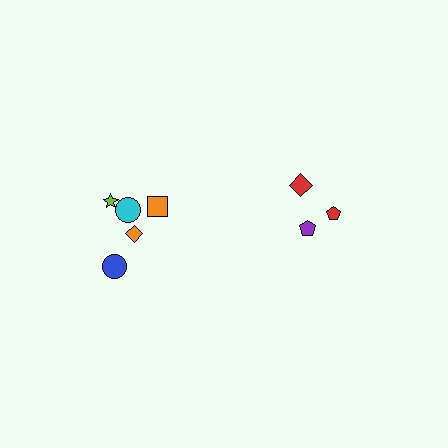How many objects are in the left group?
There are 5 objects.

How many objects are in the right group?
There are 3 objects.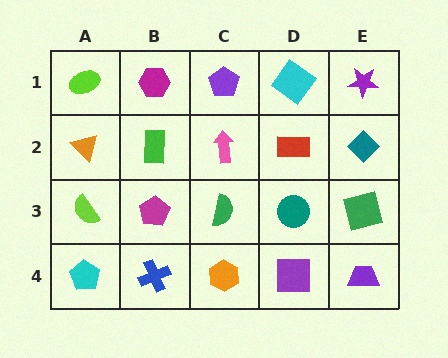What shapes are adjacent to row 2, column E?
A purple star (row 1, column E), a green square (row 3, column E), a red rectangle (row 2, column D).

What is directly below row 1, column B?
A green rectangle.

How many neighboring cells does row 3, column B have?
4.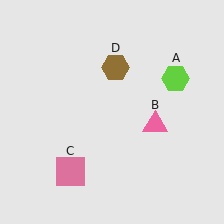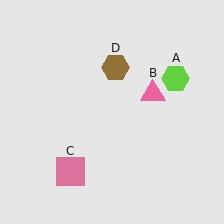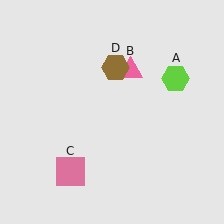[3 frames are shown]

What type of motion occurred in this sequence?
The pink triangle (object B) rotated counterclockwise around the center of the scene.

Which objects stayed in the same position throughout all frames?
Lime hexagon (object A) and pink square (object C) and brown hexagon (object D) remained stationary.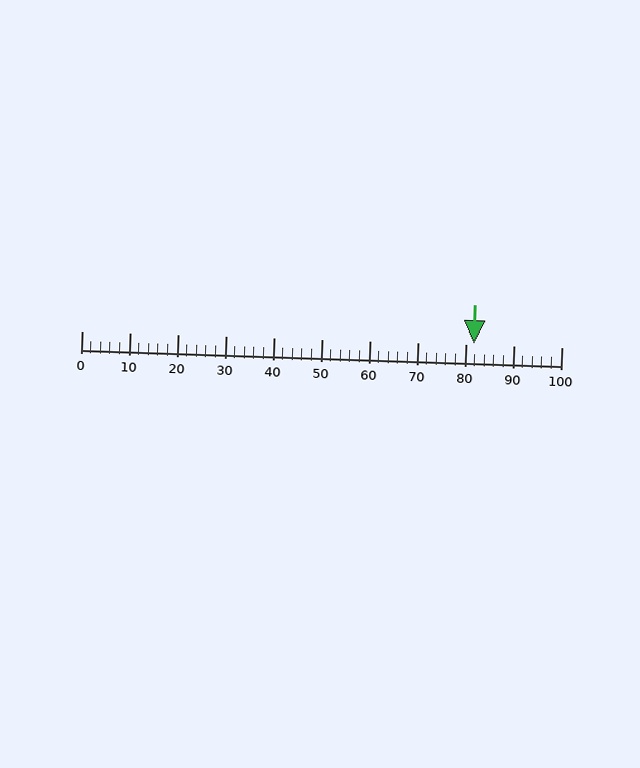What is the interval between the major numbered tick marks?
The major tick marks are spaced 10 units apart.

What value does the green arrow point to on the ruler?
The green arrow points to approximately 82.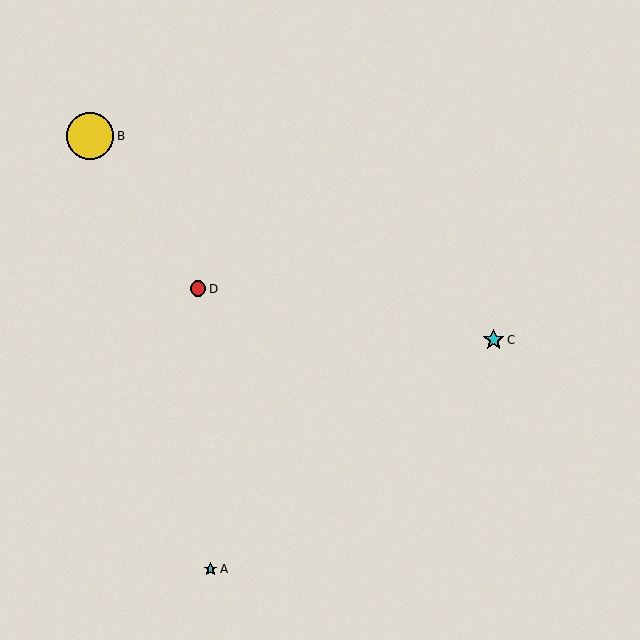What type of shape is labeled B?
Shape B is a yellow circle.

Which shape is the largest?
The yellow circle (labeled B) is the largest.